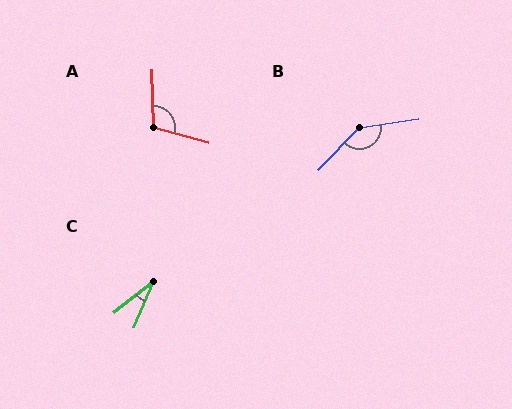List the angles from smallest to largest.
C (29°), A (107°), B (142°).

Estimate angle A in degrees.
Approximately 107 degrees.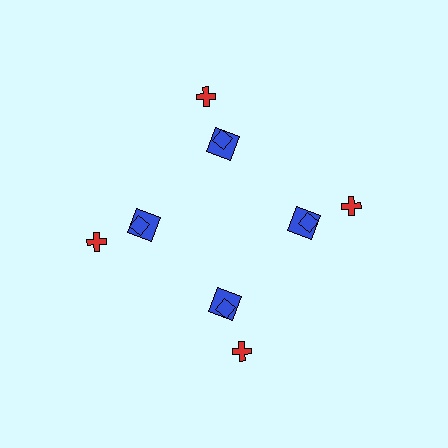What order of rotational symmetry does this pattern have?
This pattern has 4-fold rotational symmetry.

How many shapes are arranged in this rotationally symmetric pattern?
There are 12 shapes, arranged in 4 groups of 3.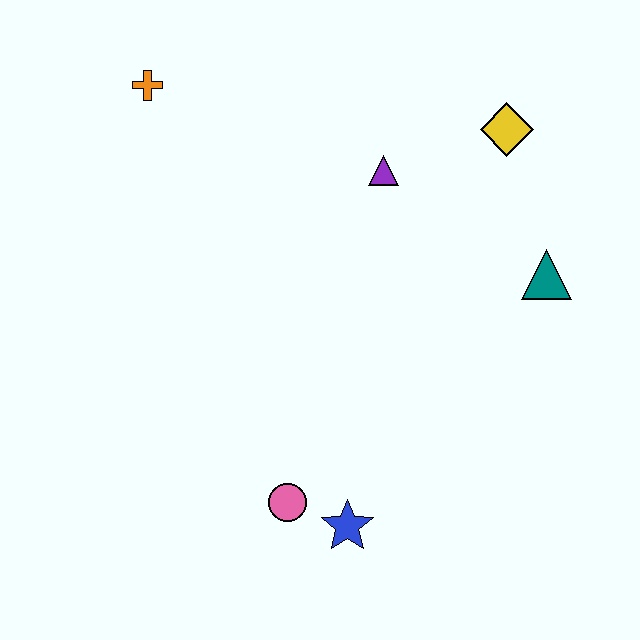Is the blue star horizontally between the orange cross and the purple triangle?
Yes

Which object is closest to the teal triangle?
The yellow diamond is closest to the teal triangle.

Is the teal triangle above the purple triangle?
No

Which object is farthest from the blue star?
The orange cross is farthest from the blue star.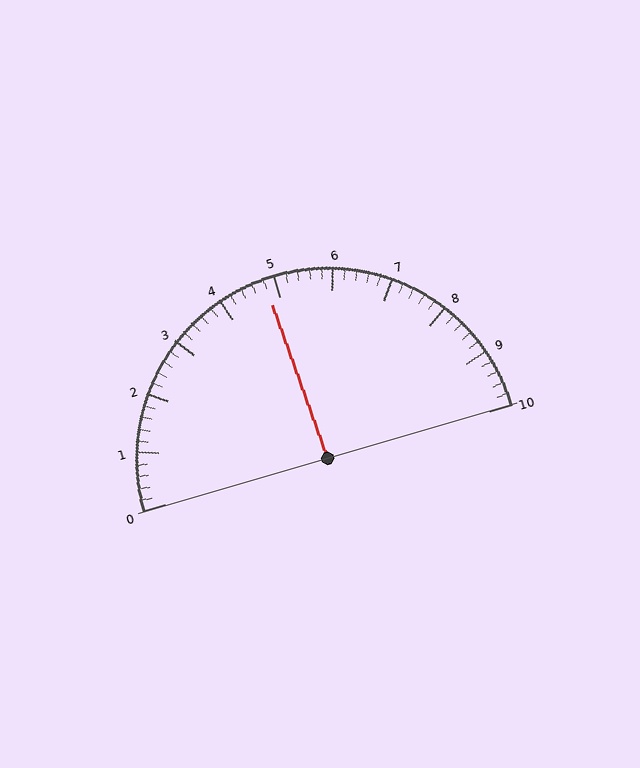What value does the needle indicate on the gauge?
The needle indicates approximately 4.8.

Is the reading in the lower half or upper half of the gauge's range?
The reading is in the lower half of the range (0 to 10).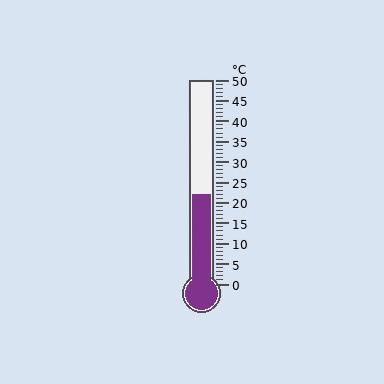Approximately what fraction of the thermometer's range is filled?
The thermometer is filled to approximately 45% of its range.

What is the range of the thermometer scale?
The thermometer scale ranges from 0°C to 50°C.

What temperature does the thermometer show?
The thermometer shows approximately 22°C.